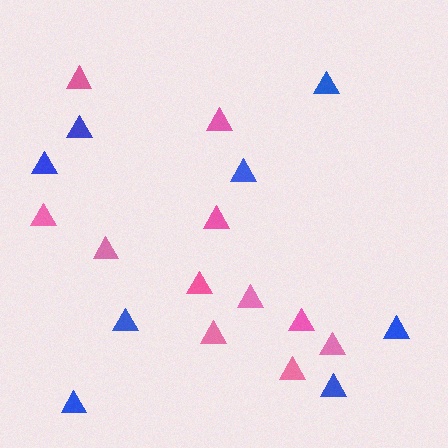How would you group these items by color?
There are 2 groups: one group of pink triangles (11) and one group of blue triangles (8).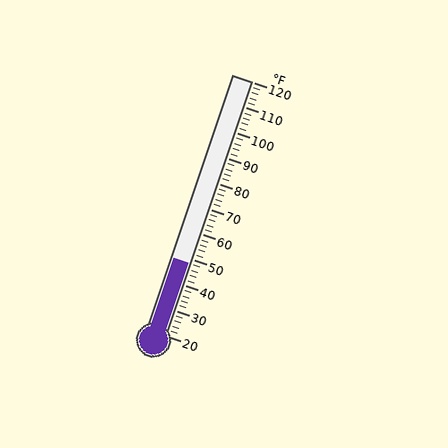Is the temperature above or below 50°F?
The temperature is below 50°F.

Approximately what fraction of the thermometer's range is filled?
The thermometer is filled to approximately 30% of its range.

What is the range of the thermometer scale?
The thermometer scale ranges from 20°F to 120°F.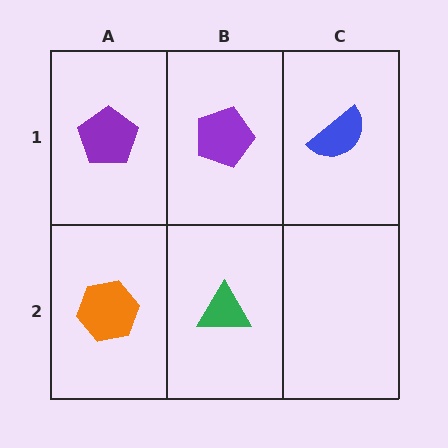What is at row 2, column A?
An orange hexagon.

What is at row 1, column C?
A blue semicircle.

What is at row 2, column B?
A green triangle.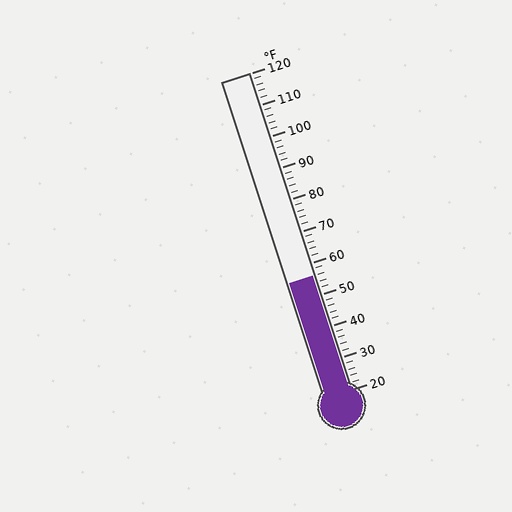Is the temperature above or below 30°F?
The temperature is above 30°F.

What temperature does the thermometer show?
The thermometer shows approximately 56°F.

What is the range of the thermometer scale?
The thermometer scale ranges from 20°F to 120°F.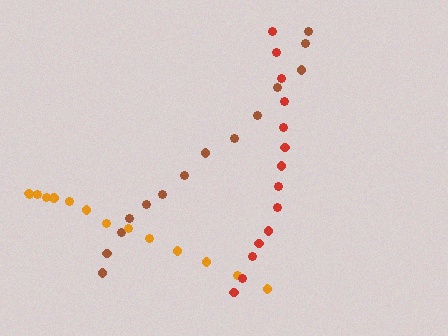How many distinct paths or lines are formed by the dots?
There are 3 distinct paths.